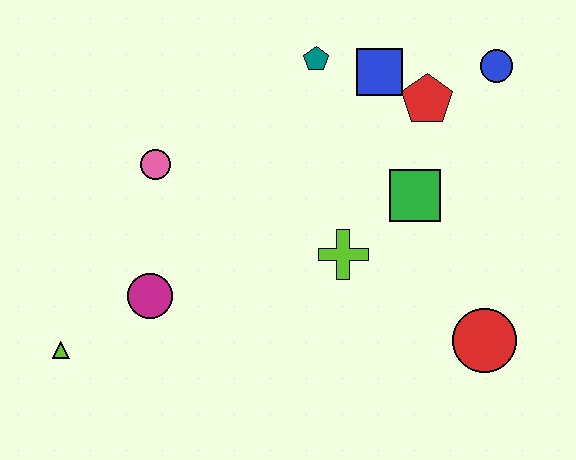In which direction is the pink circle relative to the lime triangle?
The pink circle is above the lime triangle.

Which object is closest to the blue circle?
The red pentagon is closest to the blue circle.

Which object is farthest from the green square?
The lime triangle is farthest from the green square.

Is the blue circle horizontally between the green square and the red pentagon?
No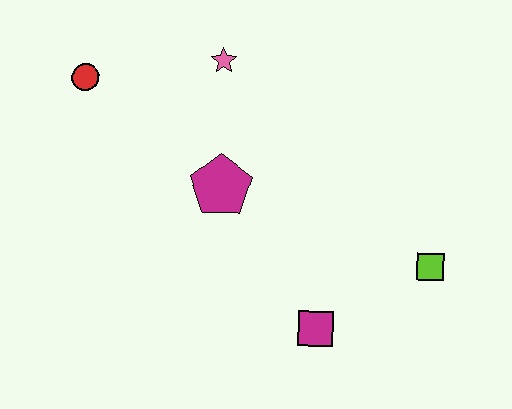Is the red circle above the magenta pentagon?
Yes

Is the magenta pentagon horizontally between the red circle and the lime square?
Yes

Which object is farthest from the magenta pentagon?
The lime square is farthest from the magenta pentagon.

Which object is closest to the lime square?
The magenta square is closest to the lime square.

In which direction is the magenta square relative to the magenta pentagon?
The magenta square is below the magenta pentagon.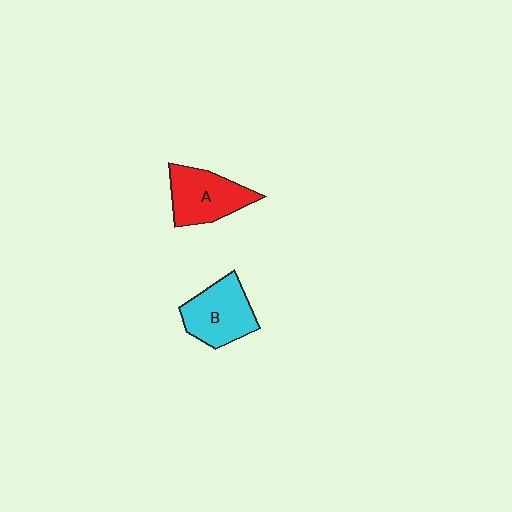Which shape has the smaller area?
Shape A (red).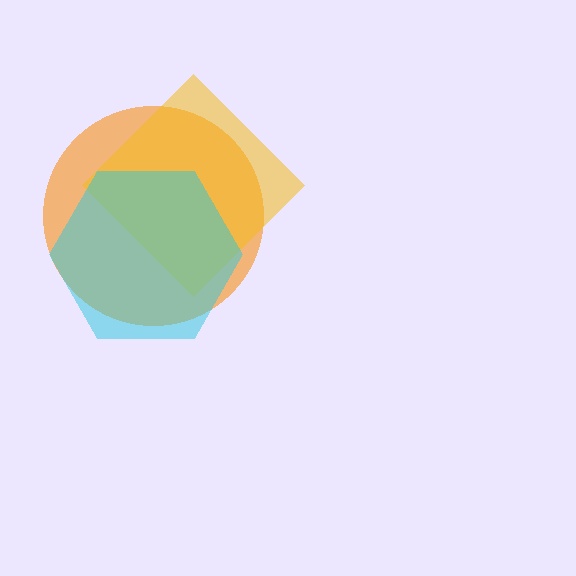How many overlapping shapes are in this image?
There are 3 overlapping shapes in the image.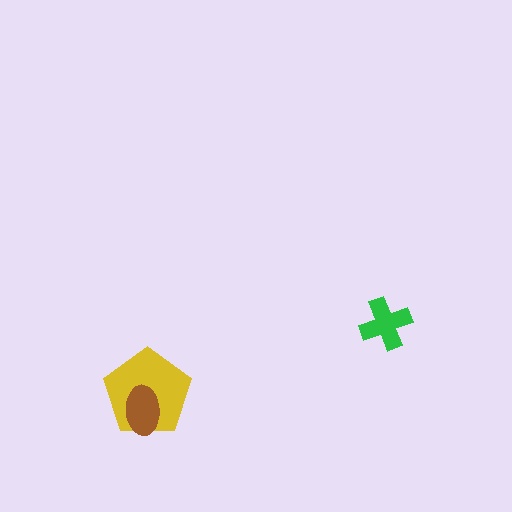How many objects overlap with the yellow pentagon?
1 object overlaps with the yellow pentagon.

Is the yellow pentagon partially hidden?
Yes, it is partially covered by another shape.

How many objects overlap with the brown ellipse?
1 object overlaps with the brown ellipse.